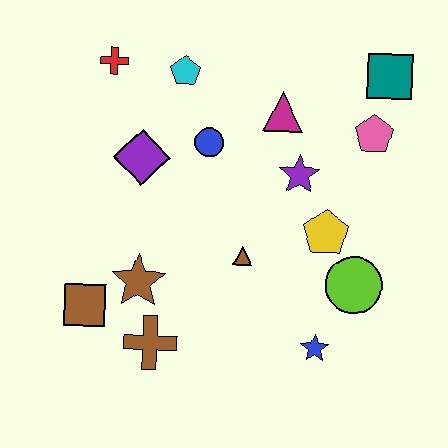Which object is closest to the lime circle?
The yellow pentagon is closest to the lime circle.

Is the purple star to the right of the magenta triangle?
Yes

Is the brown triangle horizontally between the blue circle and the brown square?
No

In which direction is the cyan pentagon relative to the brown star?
The cyan pentagon is above the brown star.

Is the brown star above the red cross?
No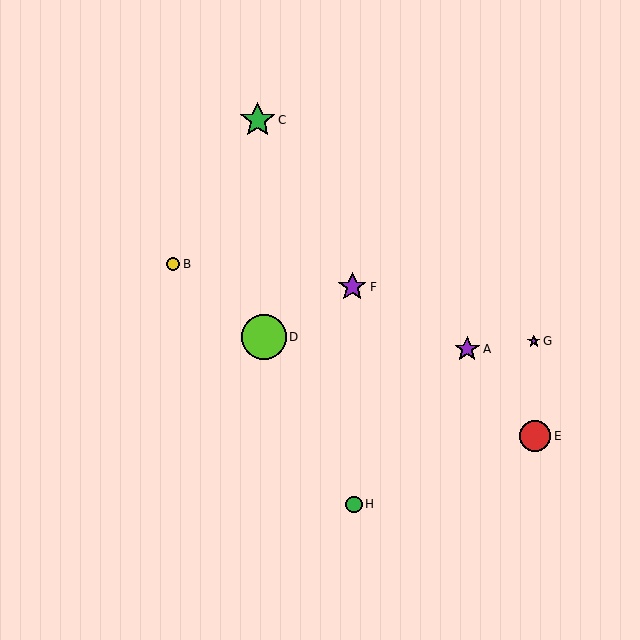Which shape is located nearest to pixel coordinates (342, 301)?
The purple star (labeled F) at (352, 287) is nearest to that location.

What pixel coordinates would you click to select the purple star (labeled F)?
Click at (352, 287) to select the purple star F.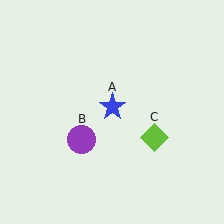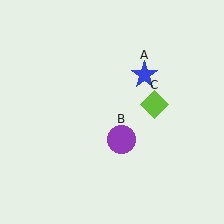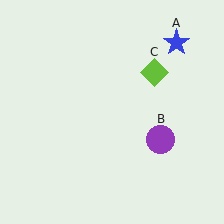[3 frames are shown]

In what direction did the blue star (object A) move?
The blue star (object A) moved up and to the right.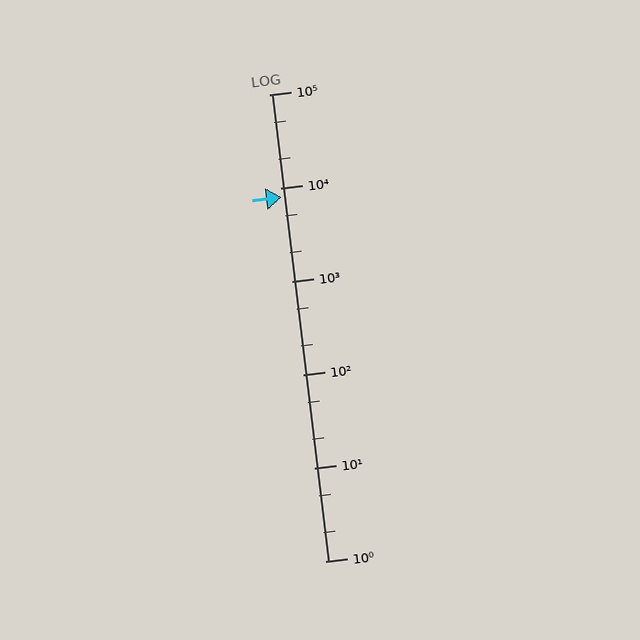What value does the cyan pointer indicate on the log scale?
The pointer indicates approximately 8000.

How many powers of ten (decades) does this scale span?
The scale spans 5 decades, from 1 to 100000.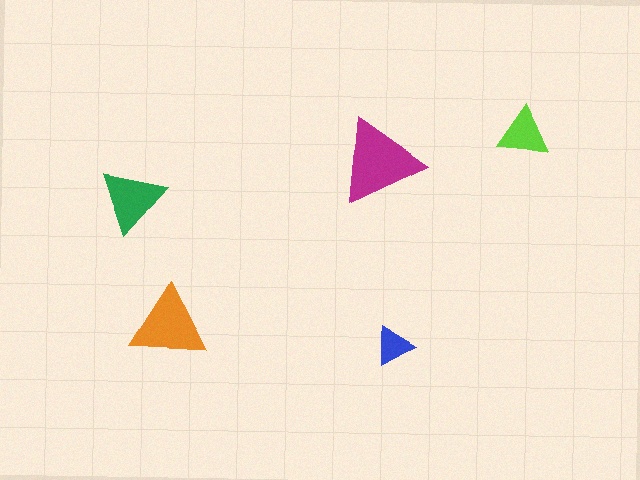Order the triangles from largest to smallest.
the magenta one, the orange one, the green one, the lime one, the blue one.